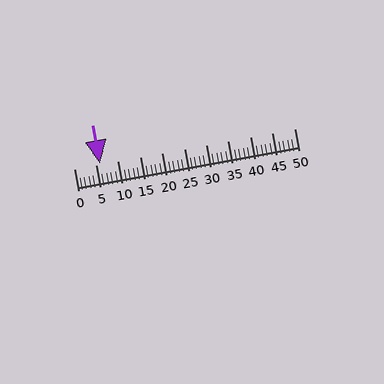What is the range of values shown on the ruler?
The ruler shows values from 0 to 50.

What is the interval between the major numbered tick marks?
The major tick marks are spaced 5 units apart.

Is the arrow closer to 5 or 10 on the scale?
The arrow is closer to 5.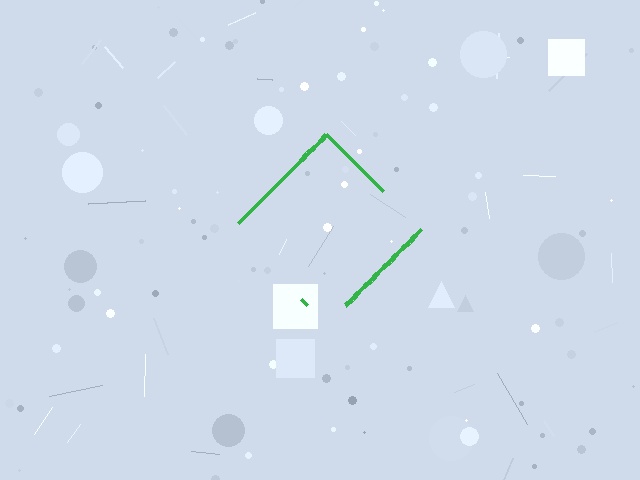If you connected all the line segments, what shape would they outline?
They would outline a diamond.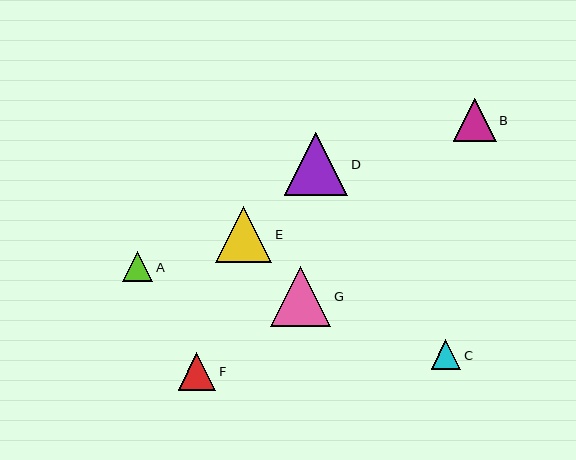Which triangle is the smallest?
Triangle C is the smallest with a size of approximately 30 pixels.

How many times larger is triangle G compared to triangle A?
Triangle G is approximately 2.0 times the size of triangle A.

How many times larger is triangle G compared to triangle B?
Triangle G is approximately 1.4 times the size of triangle B.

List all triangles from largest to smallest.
From largest to smallest: D, G, E, B, F, A, C.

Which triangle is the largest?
Triangle D is the largest with a size of approximately 63 pixels.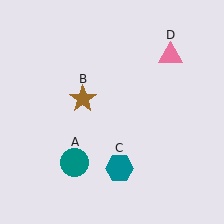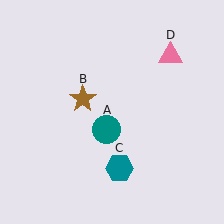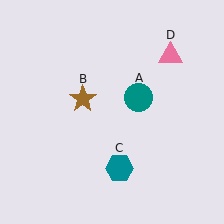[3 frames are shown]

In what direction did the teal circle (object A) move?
The teal circle (object A) moved up and to the right.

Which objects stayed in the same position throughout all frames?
Brown star (object B) and teal hexagon (object C) and pink triangle (object D) remained stationary.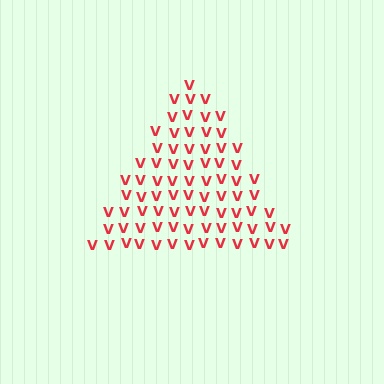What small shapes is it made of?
It is made of small letter V's.